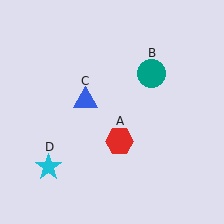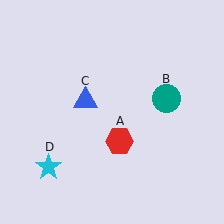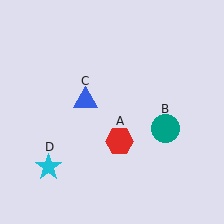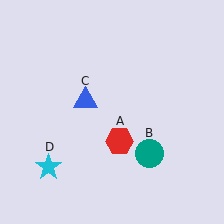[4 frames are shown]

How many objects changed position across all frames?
1 object changed position: teal circle (object B).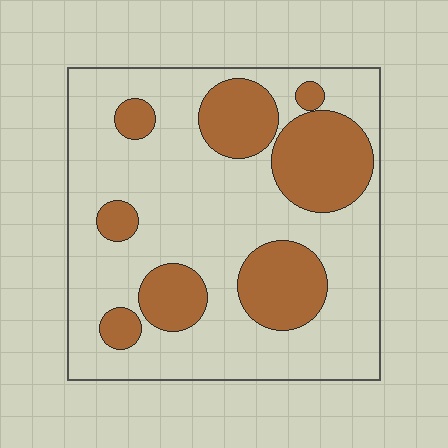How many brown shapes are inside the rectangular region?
8.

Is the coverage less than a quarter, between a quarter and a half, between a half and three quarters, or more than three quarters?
Between a quarter and a half.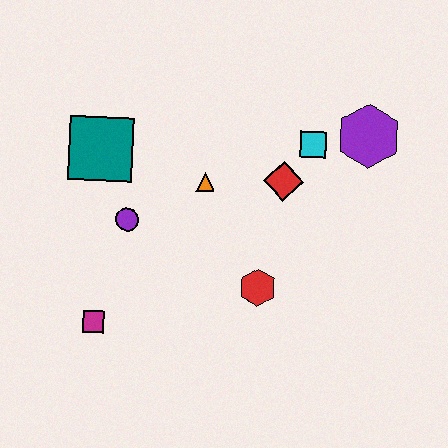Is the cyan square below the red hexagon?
No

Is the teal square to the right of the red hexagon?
No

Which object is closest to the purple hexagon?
The cyan square is closest to the purple hexagon.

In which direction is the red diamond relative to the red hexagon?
The red diamond is above the red hexagon.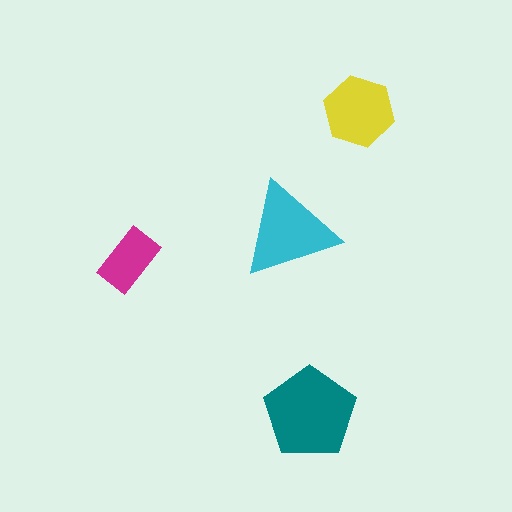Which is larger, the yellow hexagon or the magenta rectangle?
The yellow hexagon.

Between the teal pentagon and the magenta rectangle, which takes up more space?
The teal pentagon.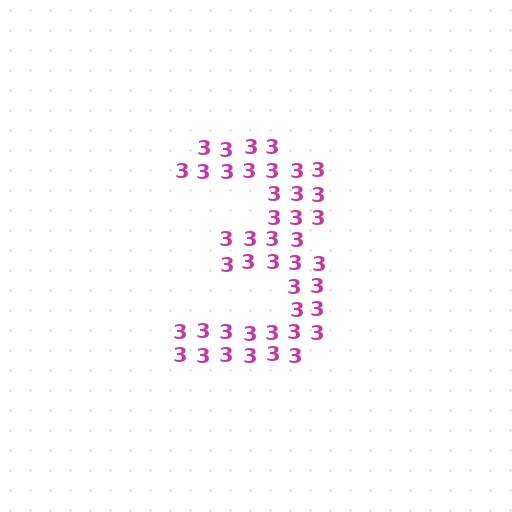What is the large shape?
The large shape is the digit 3.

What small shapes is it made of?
It is made of small digit 3's.